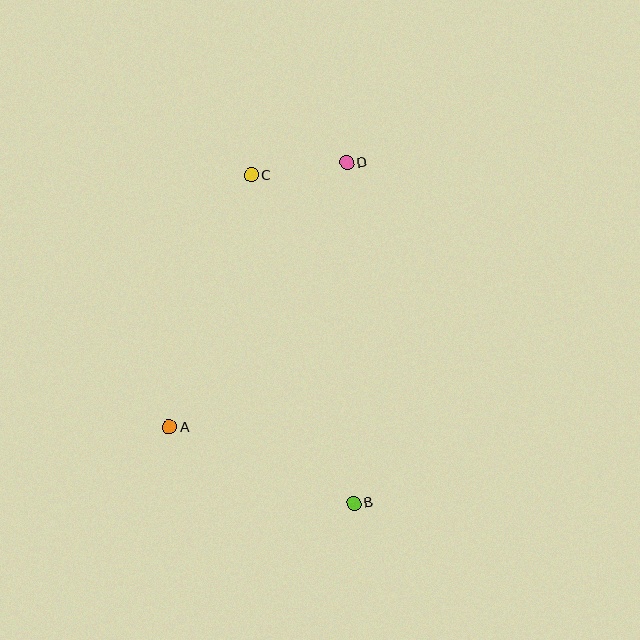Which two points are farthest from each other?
Points B and C are farthest from each other.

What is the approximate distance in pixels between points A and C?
The distance between A and C is approximately 265 pixels.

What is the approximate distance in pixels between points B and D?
The distance between B and D is approximately 341 pixels.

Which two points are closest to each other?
Points C and D are closest to each other.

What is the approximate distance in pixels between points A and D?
The distance between A and D is approximately 318 pixels.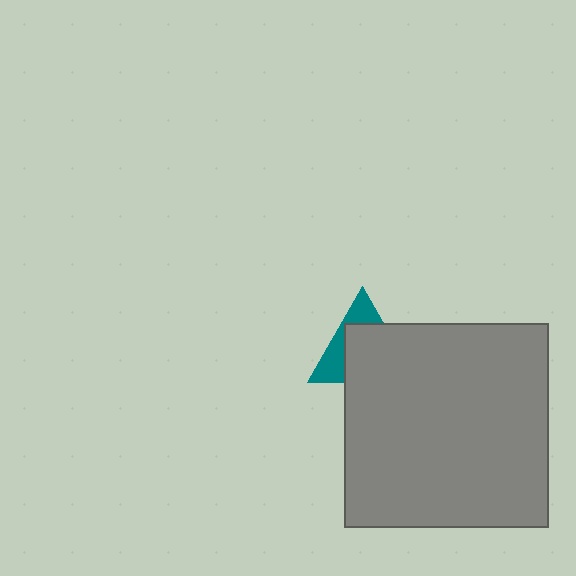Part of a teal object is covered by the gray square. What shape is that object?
It is a triangle.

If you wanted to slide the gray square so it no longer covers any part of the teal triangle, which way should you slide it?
Slide it toward the lower-right — that is the most direct way to separate the two shapes.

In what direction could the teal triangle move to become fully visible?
The teal triangle could move toward the upper-left. That would shift it out from behind the gray square entirely.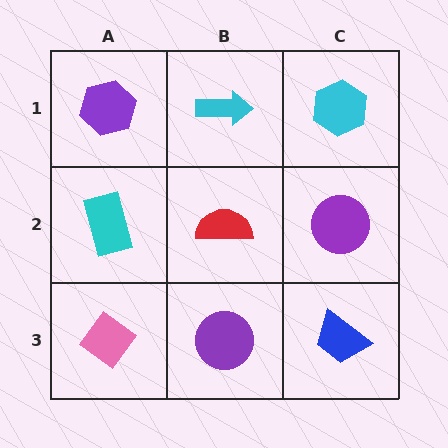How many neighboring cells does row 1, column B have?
3.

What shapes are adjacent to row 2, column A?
A purple hexagon (row 1, column A), a pink diamond (row 3, column A), a red semicircle (row 2, column B).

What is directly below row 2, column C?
A blue trapezoid.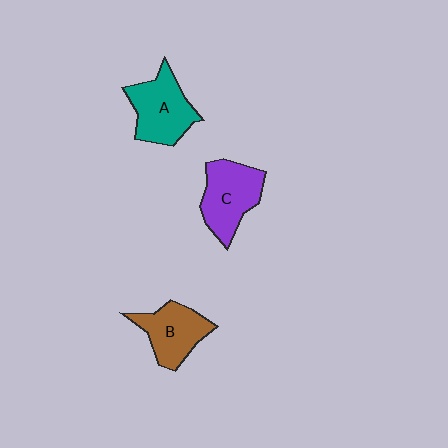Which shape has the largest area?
Shape C (purple).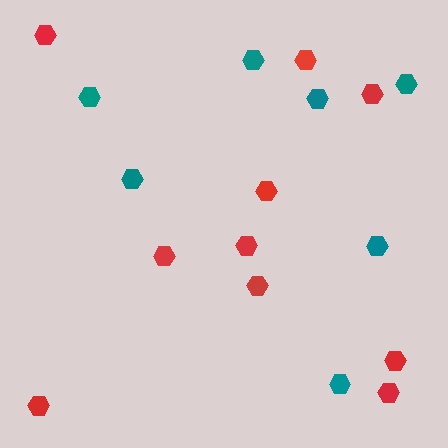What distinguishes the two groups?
There are 2 groups: one group of red hexagons (10) and one group of teal hexagons (7).